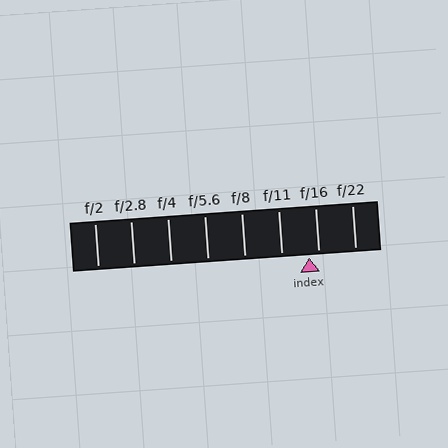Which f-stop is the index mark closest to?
The index mark is closest to f/16.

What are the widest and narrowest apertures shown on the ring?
The widest aperture shown is f/2 and the narrowest is f/22.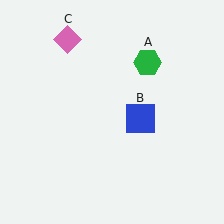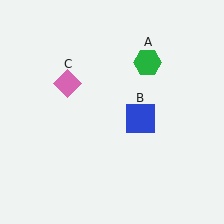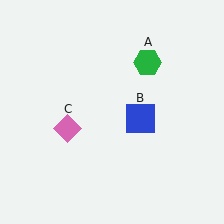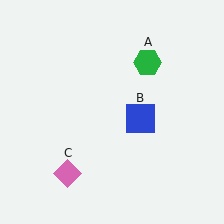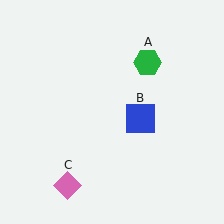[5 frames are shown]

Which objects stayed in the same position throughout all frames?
Green hexagon (object A) and blue square (object B) remained stationary.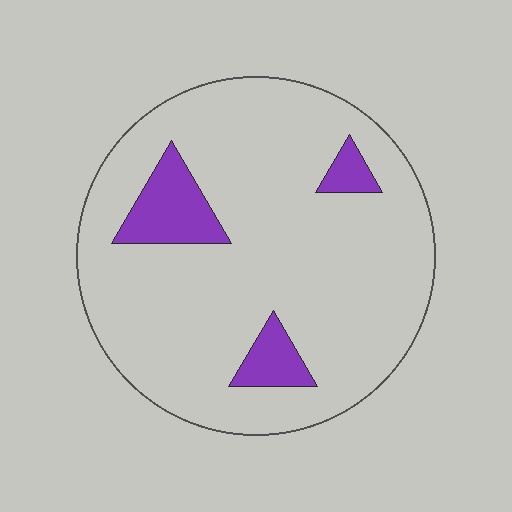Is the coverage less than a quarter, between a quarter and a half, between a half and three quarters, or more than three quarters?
Less than a quarter.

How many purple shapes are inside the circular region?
3.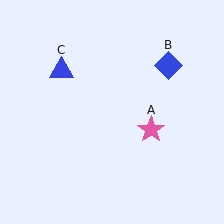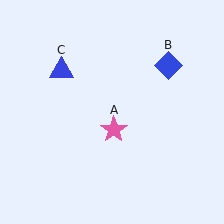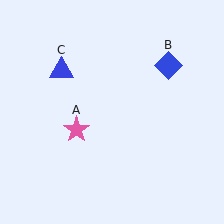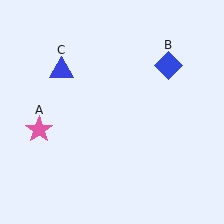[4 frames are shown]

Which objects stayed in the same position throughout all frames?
Blue diamond (object B) and blue triangle (object C) remained stationary.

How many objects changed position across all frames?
1 object changed position: pink star (object A).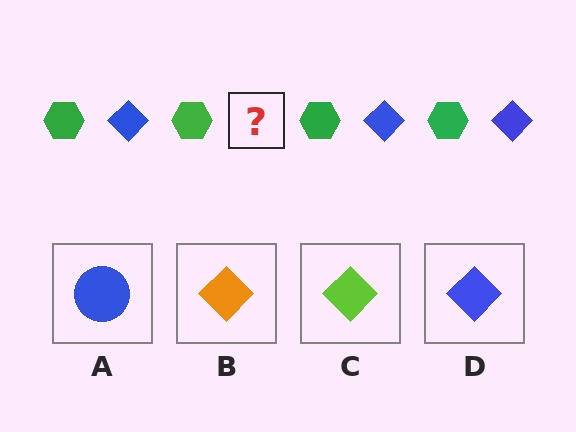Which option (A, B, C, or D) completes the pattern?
D.